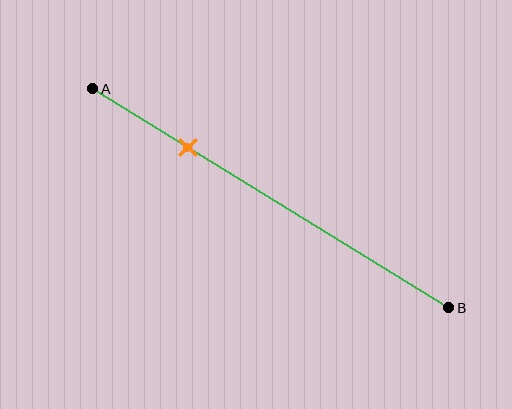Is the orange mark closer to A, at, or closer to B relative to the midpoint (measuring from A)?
The orange mark is closer to point A than the midpoint of segment AB.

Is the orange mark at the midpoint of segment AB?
No, the mark is at about 25% from A, not at the 50% midpoint.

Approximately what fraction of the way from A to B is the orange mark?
The orange mark is approximately 25% of the way from A to B.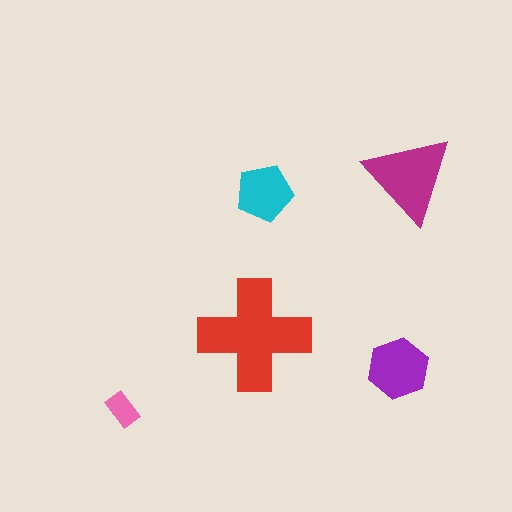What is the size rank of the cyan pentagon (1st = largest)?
4th.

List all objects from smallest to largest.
The pink rectangle, the cyan pentagon, the purple hexagon, the magenta triangle, the red cross.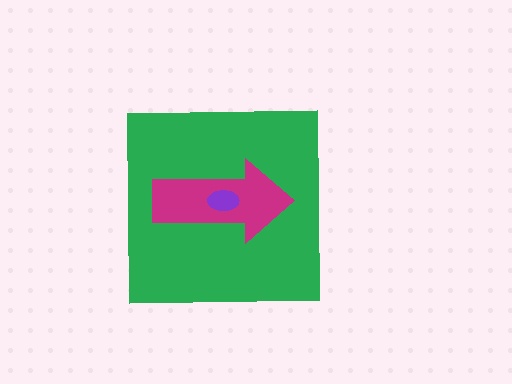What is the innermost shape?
The purple ellipse.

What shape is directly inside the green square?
The magenta arrow.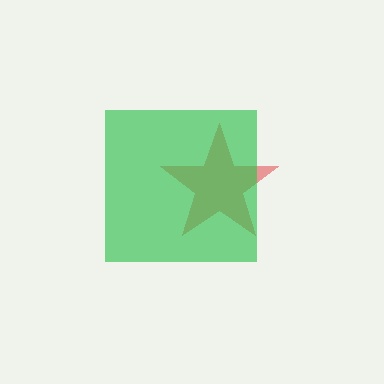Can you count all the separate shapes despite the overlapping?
Yes, there are 2 separate shapes.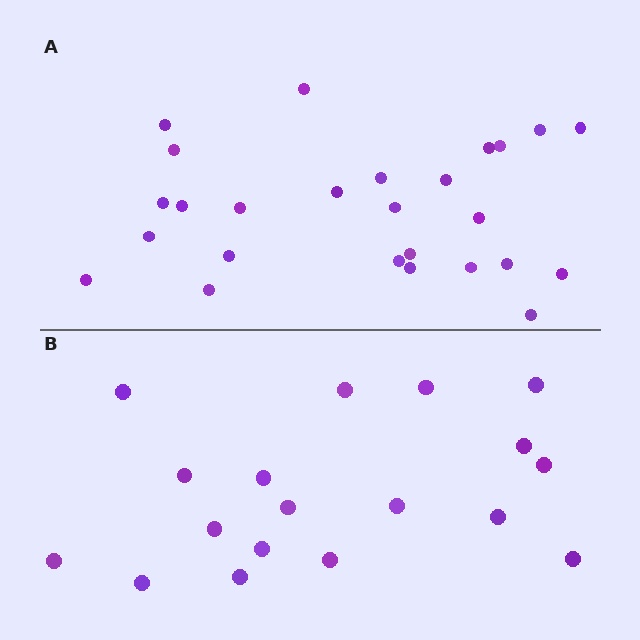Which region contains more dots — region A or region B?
Region A (the top region) has more dots.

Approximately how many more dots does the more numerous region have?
Region A has roughly 8 or so more dots than region B.